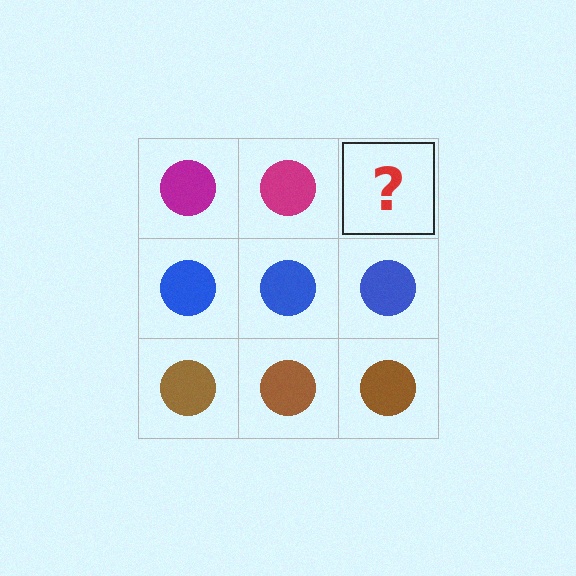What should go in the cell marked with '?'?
The missing cell should contain a magenta circle.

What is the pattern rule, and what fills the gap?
The rule is that each row has a consistent color. The gap should be filled with a magenta circle.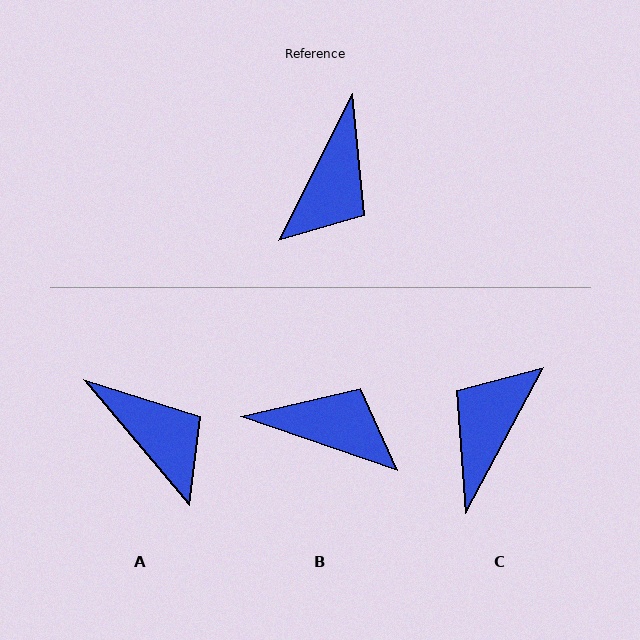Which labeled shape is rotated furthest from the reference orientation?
C, about 178 degrees away.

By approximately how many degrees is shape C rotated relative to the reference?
Approximately 178 degrees counter-clockwise.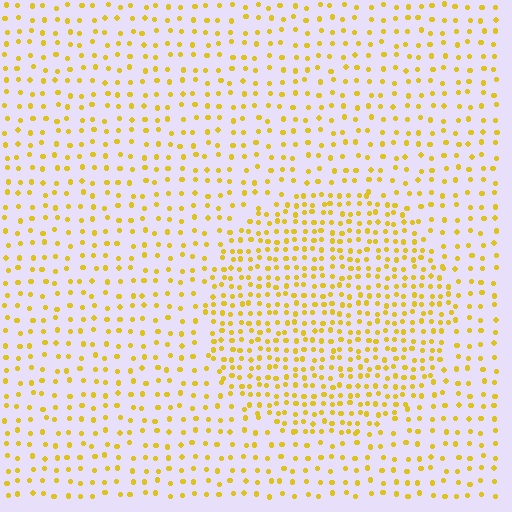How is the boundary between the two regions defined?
The boundary is defined by a change in element density (approximately 1.9x ratio). All elements are the same color, size, and shape.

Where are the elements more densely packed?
The elements are more densely packed inside the circle boundary.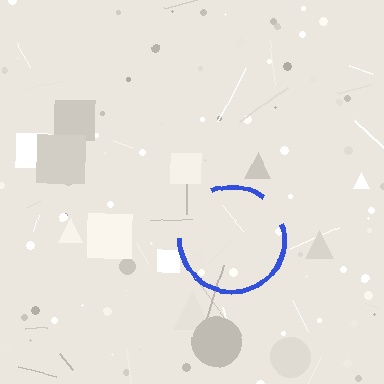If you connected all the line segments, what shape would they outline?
They would outline a circle.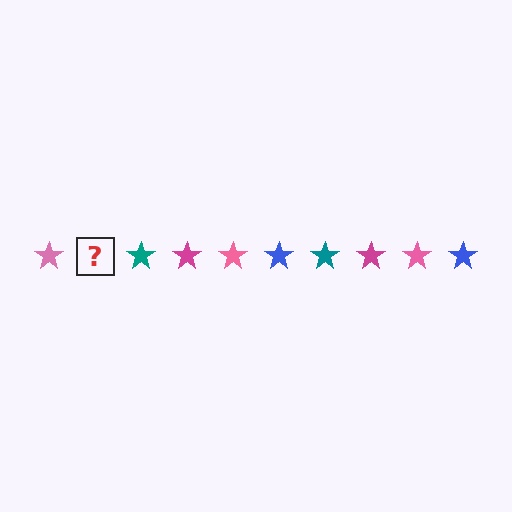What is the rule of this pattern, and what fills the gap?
The rule is that the pattern cycles through pink, blue, teal, magenta stars. The gap should be filled with a blue star.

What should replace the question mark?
The question mark should be replaced with a blue star.